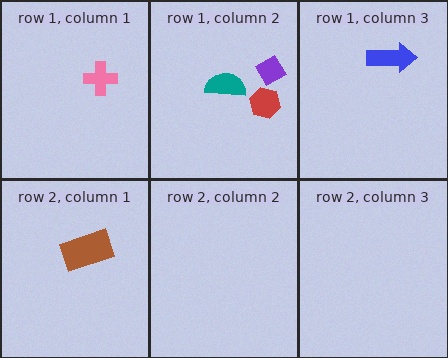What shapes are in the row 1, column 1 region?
The pink cross.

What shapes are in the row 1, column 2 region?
The teal semicircle, the purple diamond, the red hexagon.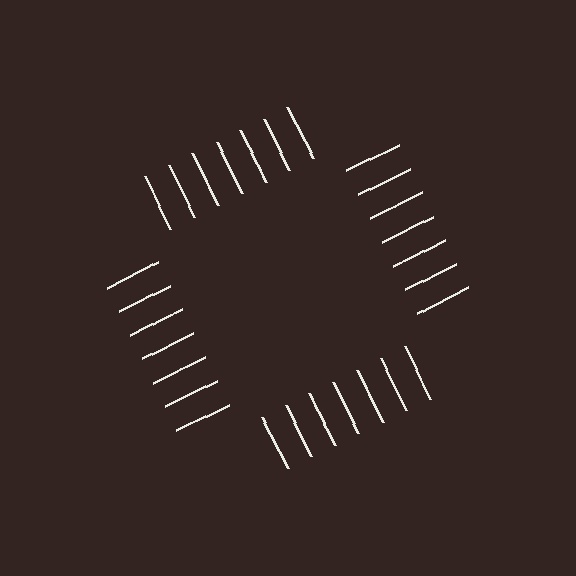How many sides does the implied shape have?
4 sides — the line-ends trace a square.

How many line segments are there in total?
28 — 7 along each of the 4 edges.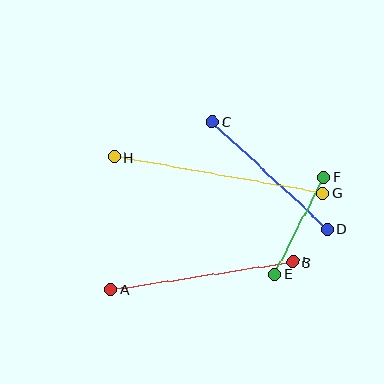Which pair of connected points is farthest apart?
Points G and H are farthest apart.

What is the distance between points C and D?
The distance is approximately 157 pixels.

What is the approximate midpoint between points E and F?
The midpoint is at approximately (300, 226) pixels.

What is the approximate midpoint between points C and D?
The midpoint is at approximately (270, 176) pixels.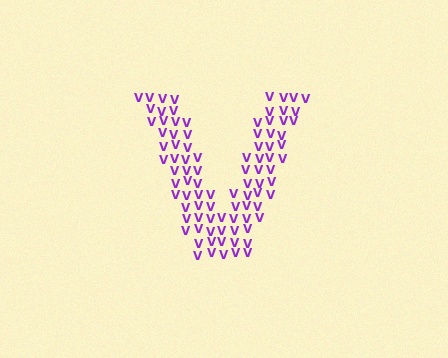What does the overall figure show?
The overall figure shows the letter V.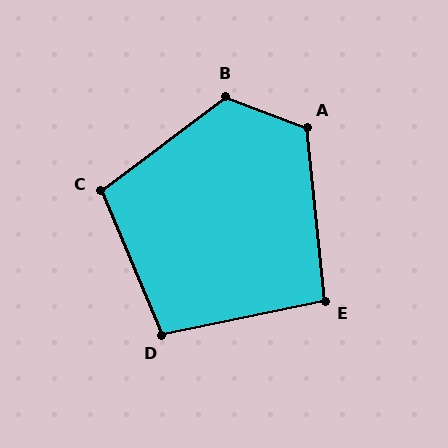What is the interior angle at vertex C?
Approximately 104 degrees (obtuse).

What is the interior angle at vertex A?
Approximately 117 degrees (obtuse).